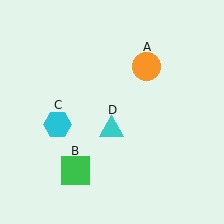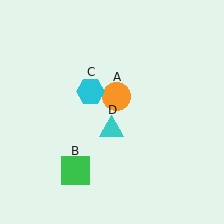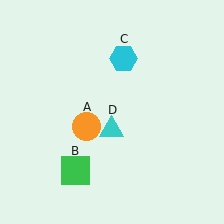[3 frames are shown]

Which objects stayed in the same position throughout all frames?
Green square (object B) and cyan triangle (object D) remained stationary.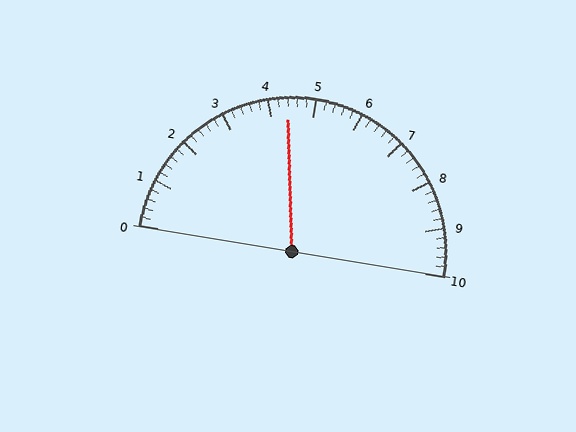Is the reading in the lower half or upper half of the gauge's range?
The reading is in the lower half of the range (0 to 10).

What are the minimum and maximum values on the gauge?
The gauge ranges from 0 to 10.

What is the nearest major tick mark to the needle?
The nearest major tick mark is 4.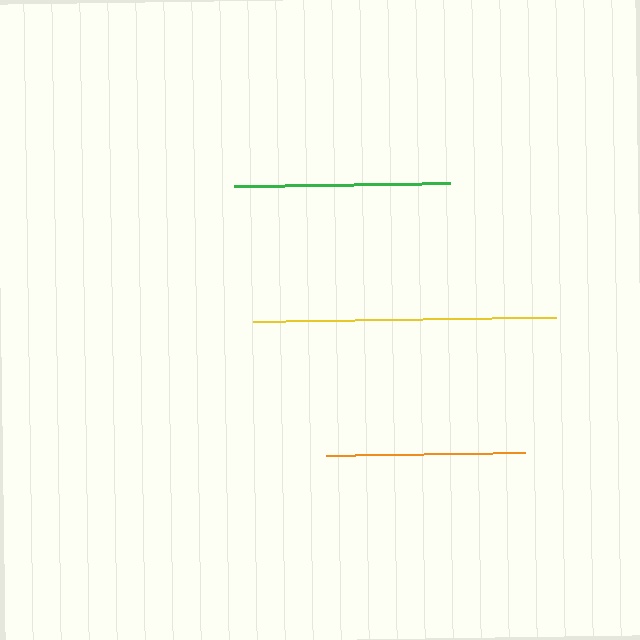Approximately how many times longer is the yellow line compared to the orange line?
The yellow line is approximately 1.5 times the length of the orange line.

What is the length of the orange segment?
The orange segment is approximately 199 pixels long.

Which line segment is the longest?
The yellow line is the longest at approximately 303 pixels.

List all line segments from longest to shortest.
From longest to shortest: yellow, green, orange.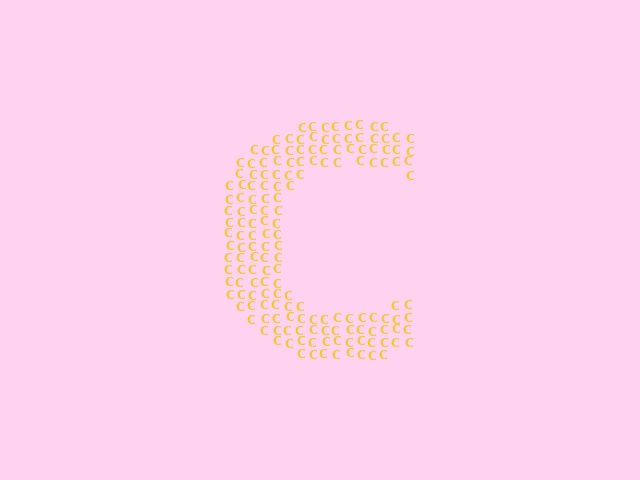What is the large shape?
The large shape is the letter C.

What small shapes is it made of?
It is made of small letter C's.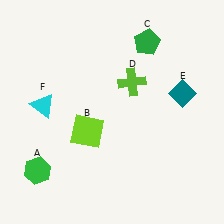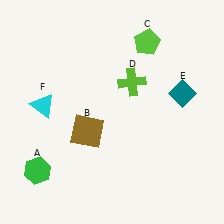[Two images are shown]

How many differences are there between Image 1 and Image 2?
There are 2 differences between the two images.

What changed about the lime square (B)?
In Image 1, B is lime. In Image 2, it changed to brown.